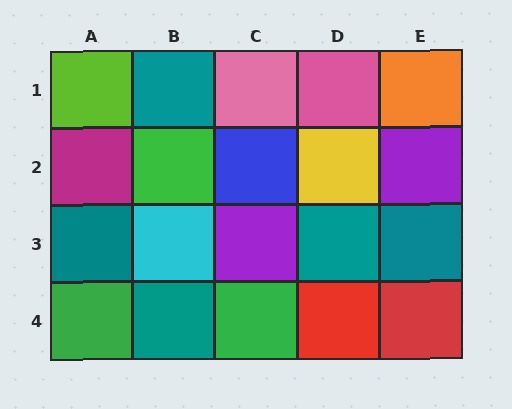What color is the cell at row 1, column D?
Pink.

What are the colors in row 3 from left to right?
Teal, cyan, purple, teal, teal.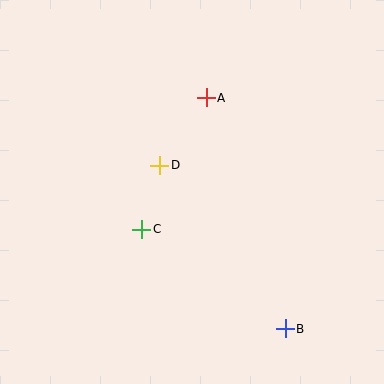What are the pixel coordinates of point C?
Point C is at (142, 229).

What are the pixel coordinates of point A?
Point A is at (206, 98).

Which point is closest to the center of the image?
Point D at (160, 165) is closest to the center.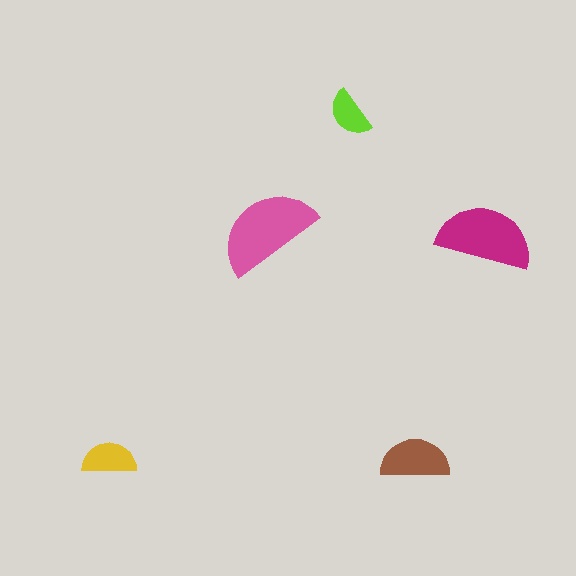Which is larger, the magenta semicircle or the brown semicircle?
The magenta one.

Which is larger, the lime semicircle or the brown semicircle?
The brown one.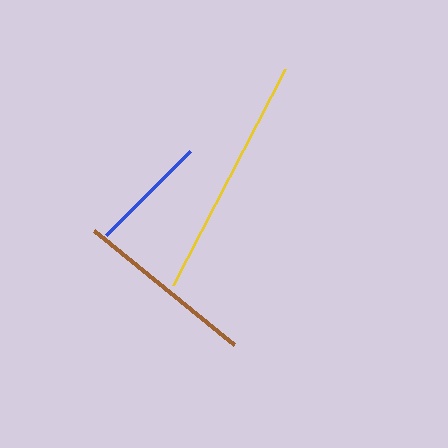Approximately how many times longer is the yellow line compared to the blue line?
The yellow line is approximately 2.0 times the length of the blue line.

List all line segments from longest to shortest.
From longest to shortest: yellow, brown, blue.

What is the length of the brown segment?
The brown segment is approximately 180 pixels long.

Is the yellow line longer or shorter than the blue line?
The yellow line is longer than the blue line.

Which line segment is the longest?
The yellow line is the longest at approximately 243 pixels.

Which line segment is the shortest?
The blue line is the shortest at approximately 119 pixels.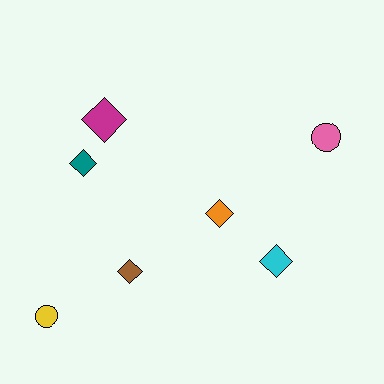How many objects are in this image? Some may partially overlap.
There are 7 objects.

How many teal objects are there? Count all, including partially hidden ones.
There is 1 teal object.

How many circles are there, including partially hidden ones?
There are 2 circles.